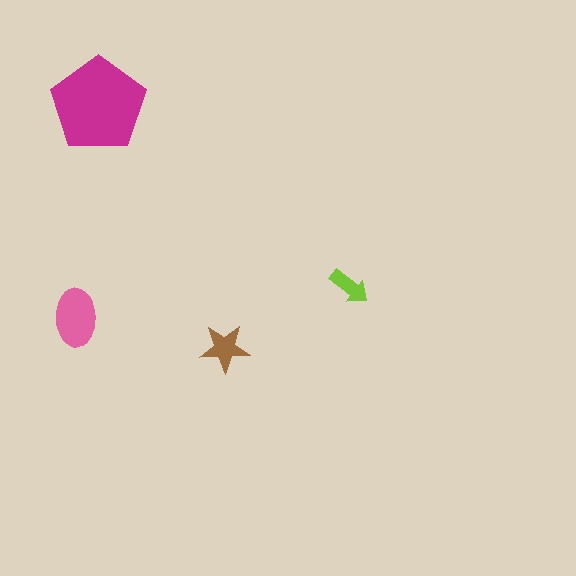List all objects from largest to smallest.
The magenta pentagon, the pink ellipse, the brown star, the lime arrow.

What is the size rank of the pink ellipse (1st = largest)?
2nd.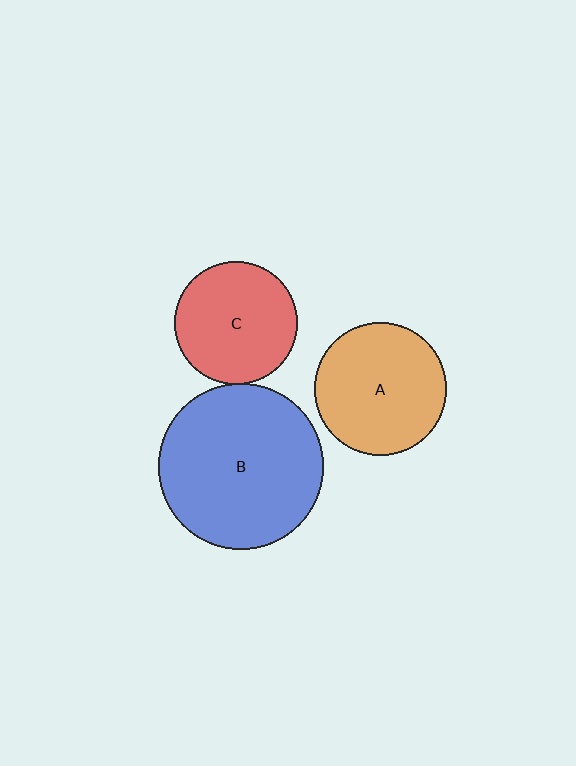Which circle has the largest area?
Circle B (blue).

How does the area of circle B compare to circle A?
Approximately 1.6 times.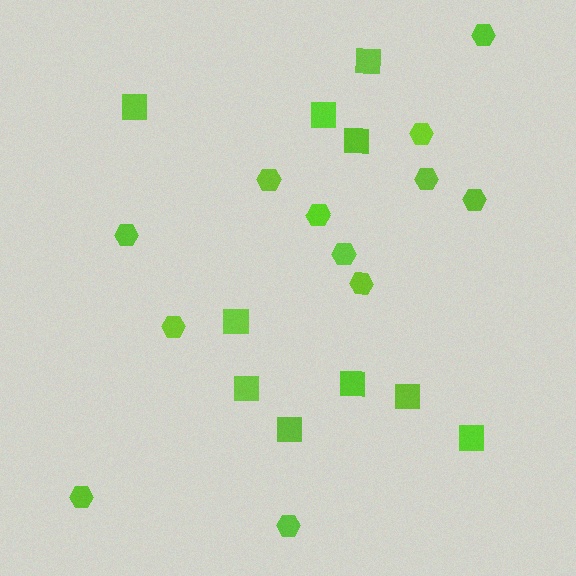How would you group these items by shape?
There are 2 groups: one group of hexagons (12) and one group of squares (10).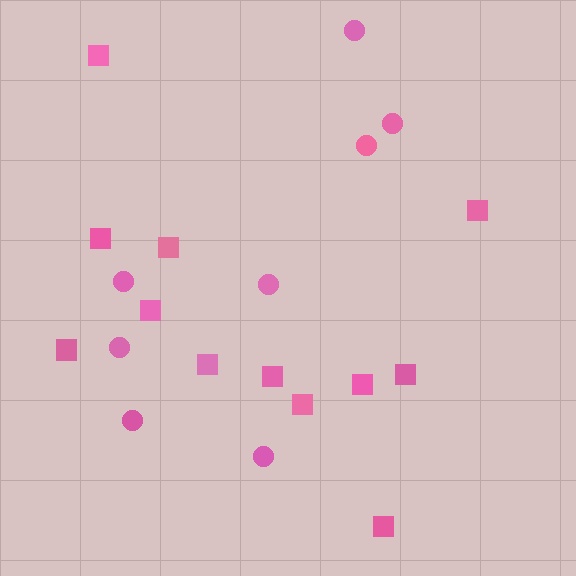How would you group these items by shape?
There are 2 groups: one group of squares (12) and one group of circles (8).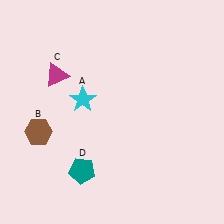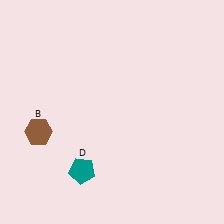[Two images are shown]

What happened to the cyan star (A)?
The cyan star (A) was removed in Image 2. It was in the top-left area of Image 1.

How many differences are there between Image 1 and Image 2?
There are 2 differences between the two images.